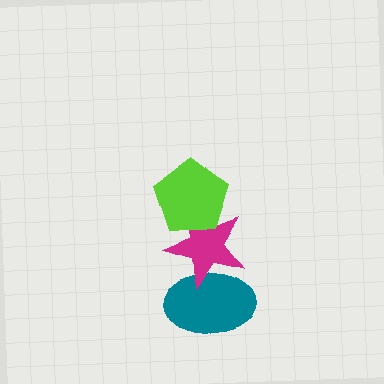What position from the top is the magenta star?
The magenta star is 2nd from the top.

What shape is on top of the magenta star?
The lime pentagon is on top of the magenta star.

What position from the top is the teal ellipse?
The teal ellipse is 3rd from the top.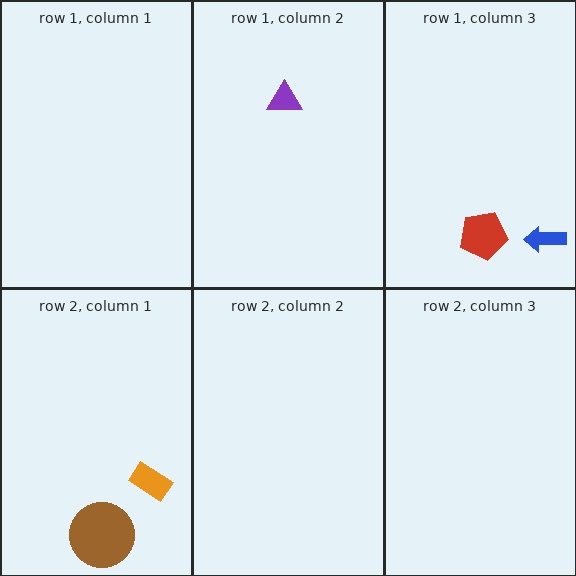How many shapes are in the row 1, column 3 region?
2.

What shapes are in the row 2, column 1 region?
The brown circle, the orange rectangle.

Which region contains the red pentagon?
The row 1, column 3 region.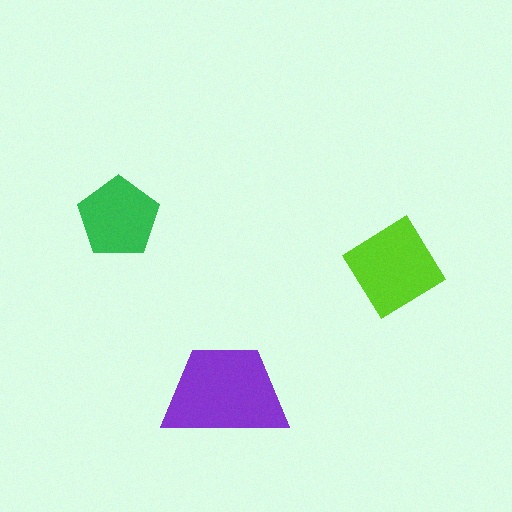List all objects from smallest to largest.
The green pentagon, the lime diamond, the purple trapezoid.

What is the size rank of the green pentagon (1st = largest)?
3rd.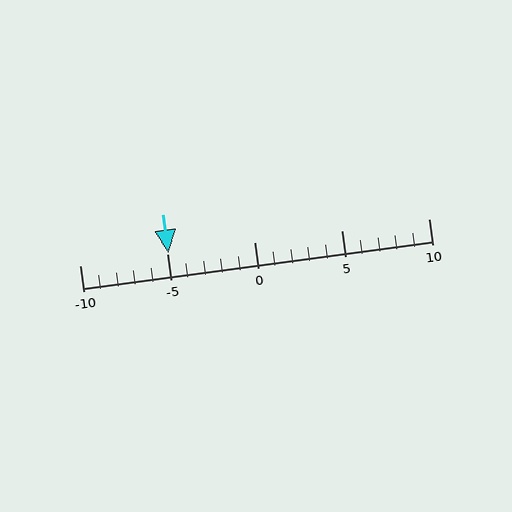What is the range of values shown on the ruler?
The ruler shows values from -10 to 10.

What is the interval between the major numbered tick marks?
The major tick marks are spaced 5 units apart.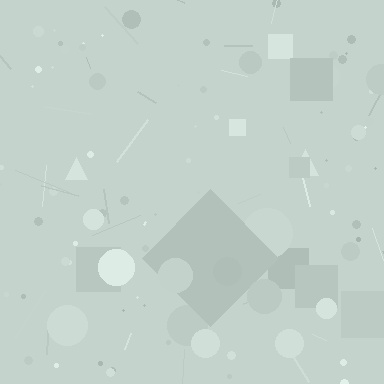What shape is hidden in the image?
A diamond is hidden in the image.